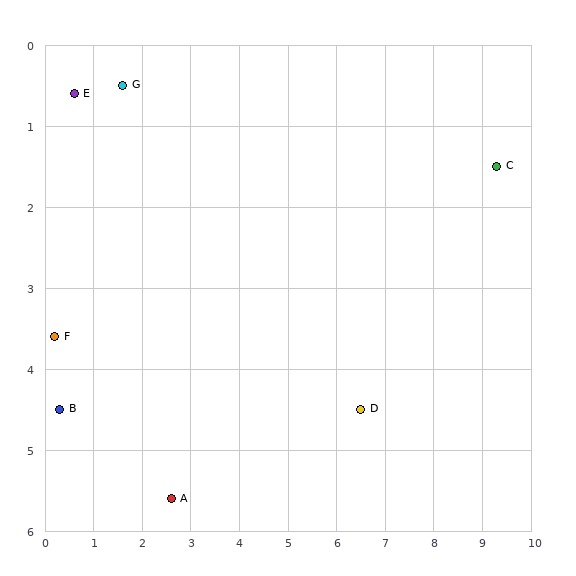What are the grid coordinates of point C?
Point C is at approximately (9.3, 1.5).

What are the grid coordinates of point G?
Point G is at approximately (1.6, 0.5).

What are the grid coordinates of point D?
Point D is at approximately (6.5, 4.5).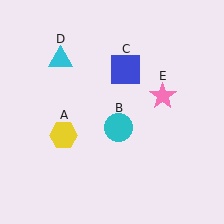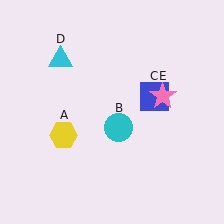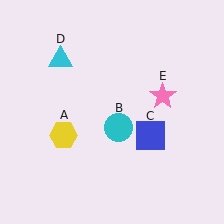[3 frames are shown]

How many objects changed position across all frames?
1 object changed position: blue square (object C).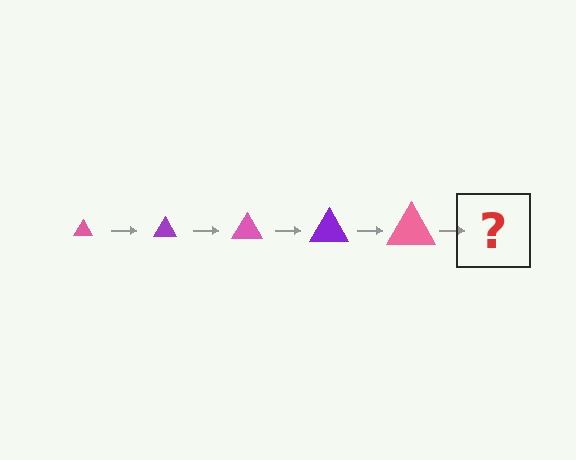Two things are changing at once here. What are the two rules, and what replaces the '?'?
The two rules are that the triangle grows larger each step and the color cycles through pink and purple. The '?' should be a purple triangle, larger than the previous one.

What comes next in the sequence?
The next element should be a purple triangle, larger than the previous one.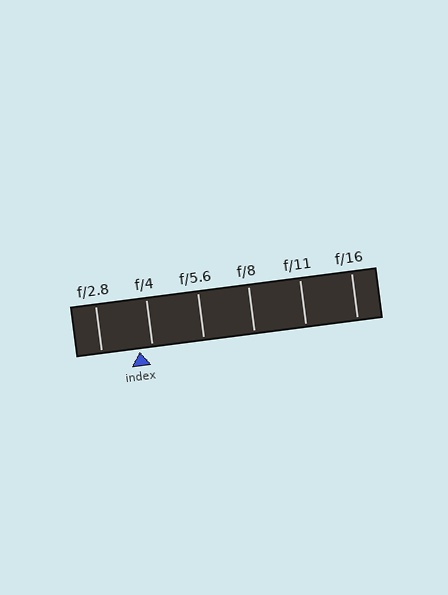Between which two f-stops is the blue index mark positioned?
The index mark is between f/2.8 and f/4.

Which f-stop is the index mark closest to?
The index mark is closest to f/4.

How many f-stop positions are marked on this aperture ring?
There are 6 f-stop positions marked.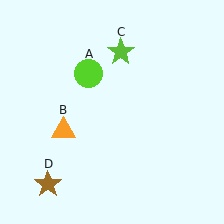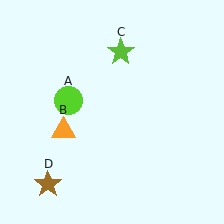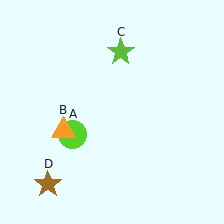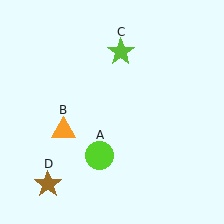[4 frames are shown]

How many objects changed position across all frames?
1 object changed position: lime circle (object A).